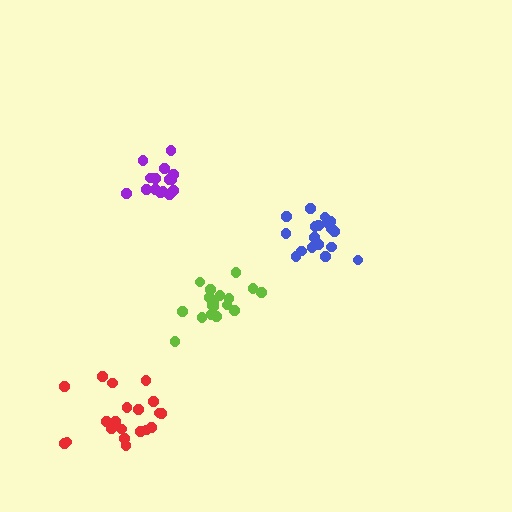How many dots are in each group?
Group 1: 15 dots, Group 2: 21 dots, Group 3: 18 dots, Group 4: 18 dots (72 total).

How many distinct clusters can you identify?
There are 4 distinct clusters.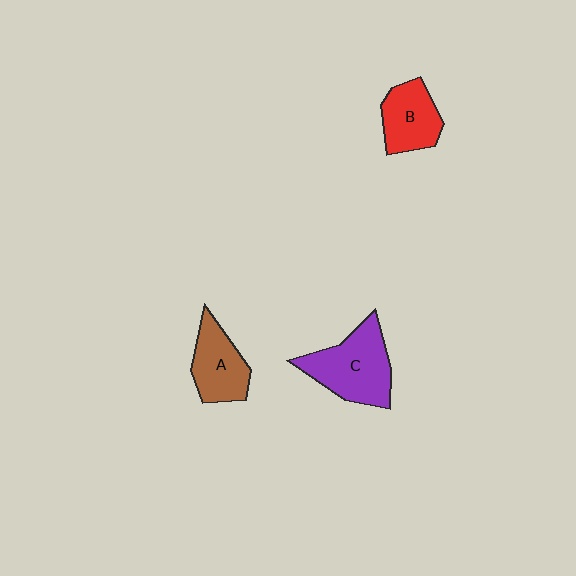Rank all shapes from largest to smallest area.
From largest to smallest: C (purple), A (brown), B (red).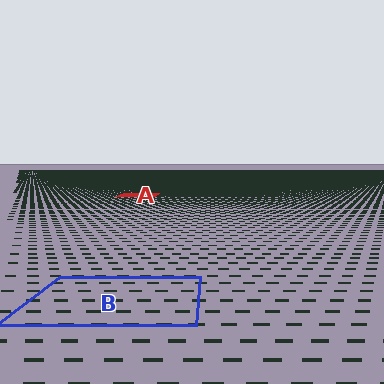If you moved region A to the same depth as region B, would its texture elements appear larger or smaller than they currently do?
They would appear larger. At a closer depth, the same texture elements are projected at a bigger on-screen size.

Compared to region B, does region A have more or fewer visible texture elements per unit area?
Region A has more texture elements per unit area — they are packed more densely because it is farther away.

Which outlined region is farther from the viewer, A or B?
Region A is farther from the viewer — the texture elements inside it appear smaller and more densely packed.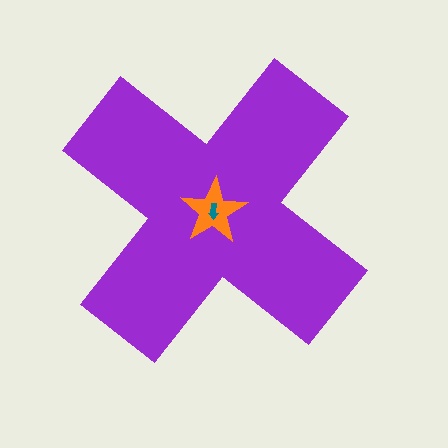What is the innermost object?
The teal arrow.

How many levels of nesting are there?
3.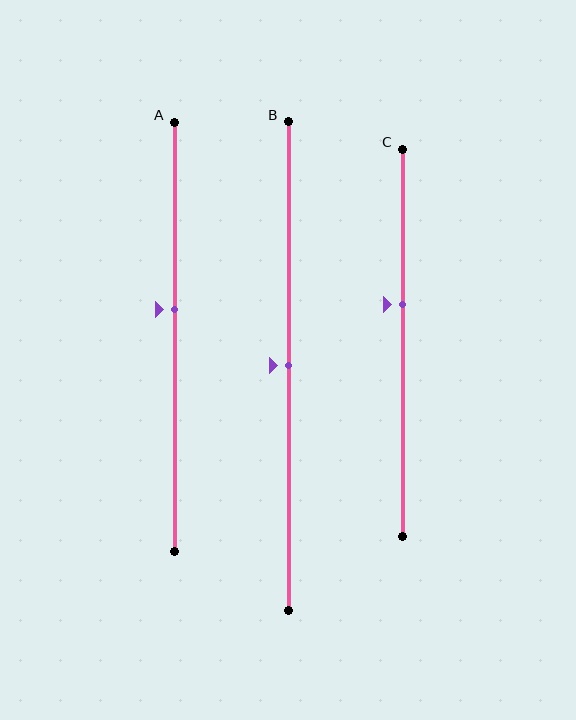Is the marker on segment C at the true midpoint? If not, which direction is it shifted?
No, the marker on segment C is shifted upward by about 10% of the segment length.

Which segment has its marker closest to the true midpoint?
Segment B has its marker closest to the true midpoint.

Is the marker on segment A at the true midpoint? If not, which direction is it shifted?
No, the marker on segment A is shifted upward by about 6% of the segment length.